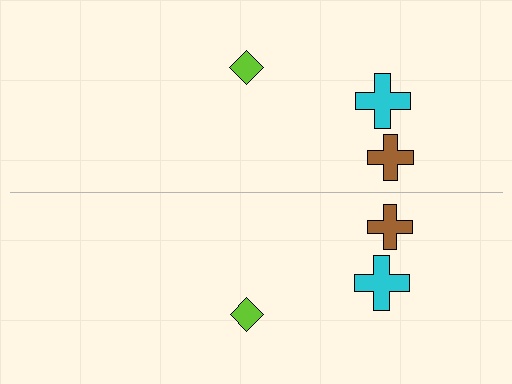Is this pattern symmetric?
Yes, this pattern has bilateral (reflection) symmetry.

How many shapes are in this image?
There are 6 shapes in this image.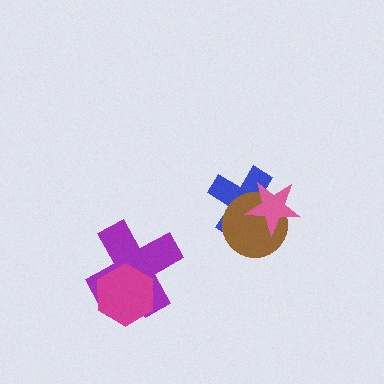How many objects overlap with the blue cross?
2 objects overlap with the blue cross.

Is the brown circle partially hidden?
Yes, it is partially covered by another shape.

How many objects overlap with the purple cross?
1 object overlaps with the purple cross.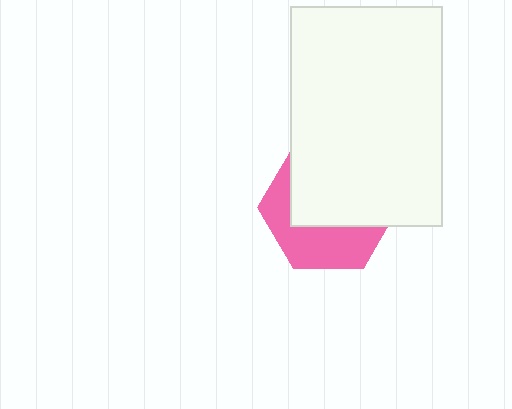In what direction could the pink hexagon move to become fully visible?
The pink hexagon could move down. That would shift it out from behind the white rectangle entirely.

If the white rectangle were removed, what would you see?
You would see the complete pink hexagon.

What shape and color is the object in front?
The object in front is a white rectangle.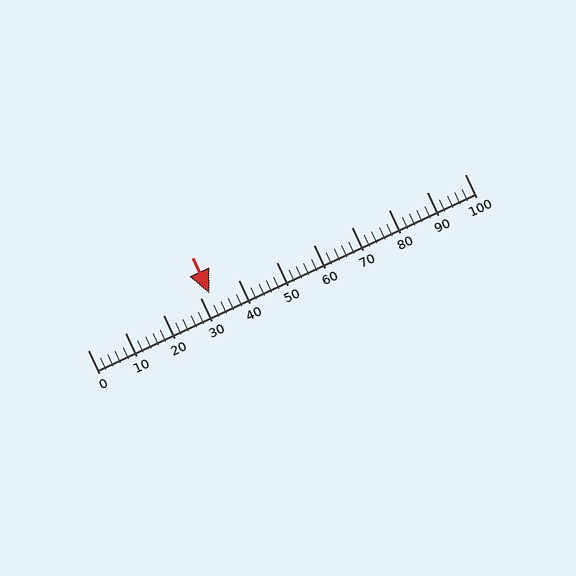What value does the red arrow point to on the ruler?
The red arrow points to approximately 32.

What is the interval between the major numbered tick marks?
The major tick marks are spaced 10 units apart.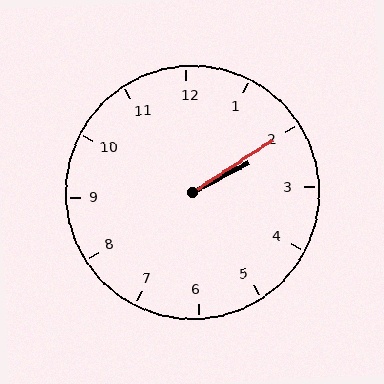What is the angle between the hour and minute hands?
Approximately 5 degrees.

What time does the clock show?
2:10.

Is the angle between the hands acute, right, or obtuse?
It is acute.